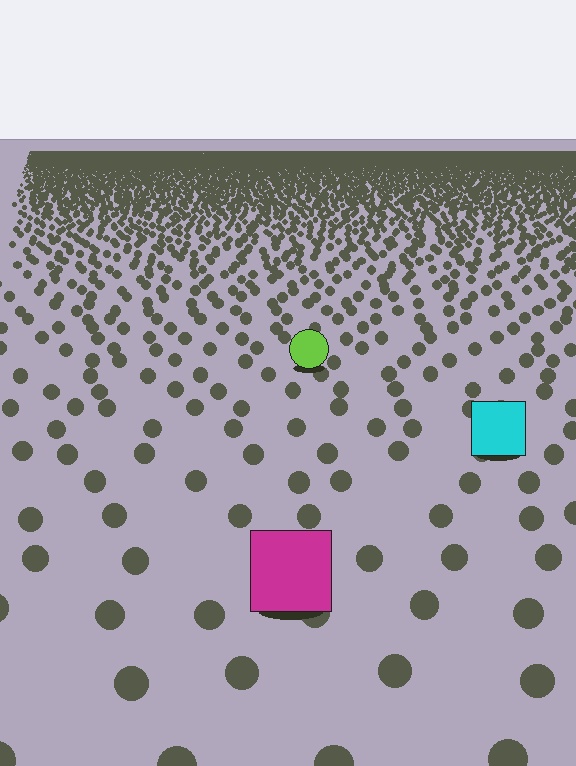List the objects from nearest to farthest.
From nearest to farthest: the magenta square, the cyan square, the lime circle.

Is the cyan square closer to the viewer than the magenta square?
No. The magenta square is closer — you can tell from the texture gradient: the ground texture is coarser near it.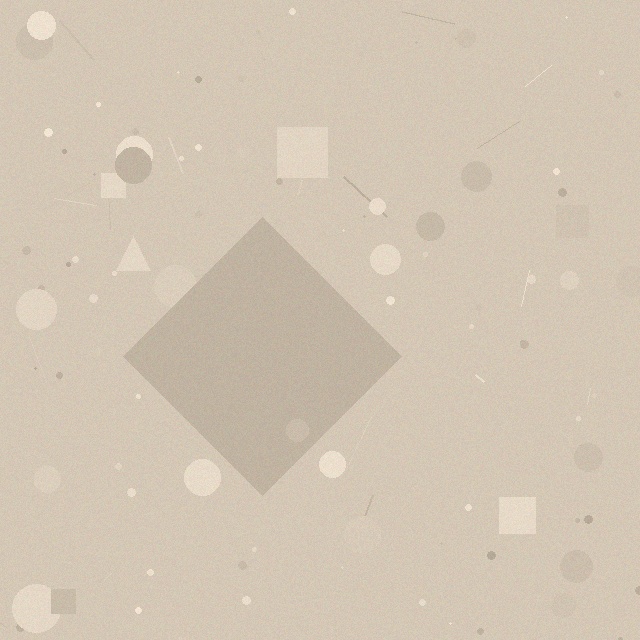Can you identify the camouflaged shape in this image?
The camouflaged shape is a diamond.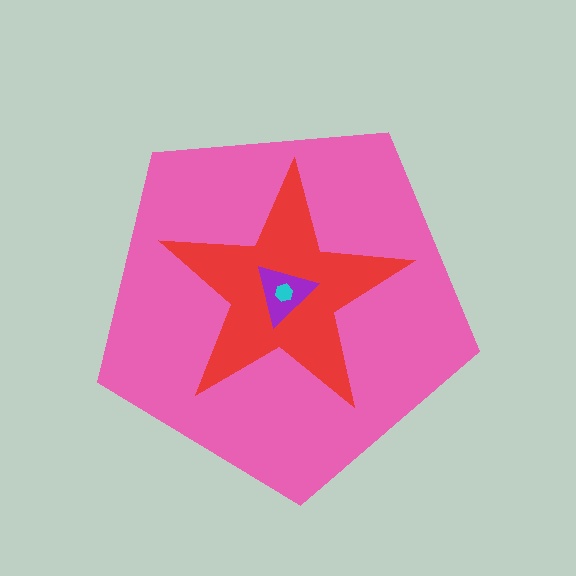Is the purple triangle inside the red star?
Yes.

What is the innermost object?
The cyan hexagon.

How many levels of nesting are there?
4.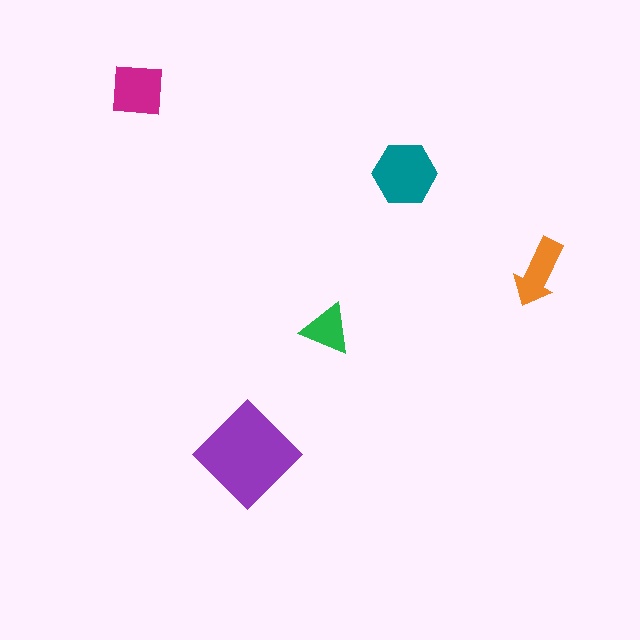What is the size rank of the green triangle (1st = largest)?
5th.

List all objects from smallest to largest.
The green triangle, the orange arrow, the magenta square, the teal hexagon, the purple diamond.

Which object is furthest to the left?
The magenta square is leftmost.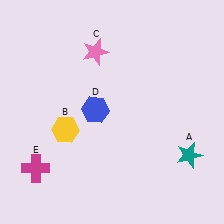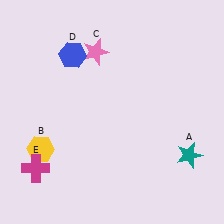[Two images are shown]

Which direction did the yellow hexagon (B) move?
The yellow hexagon (B) moved left.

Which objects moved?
The objects that moved are: the yellow hexagon (B), the blue hexagon (D).